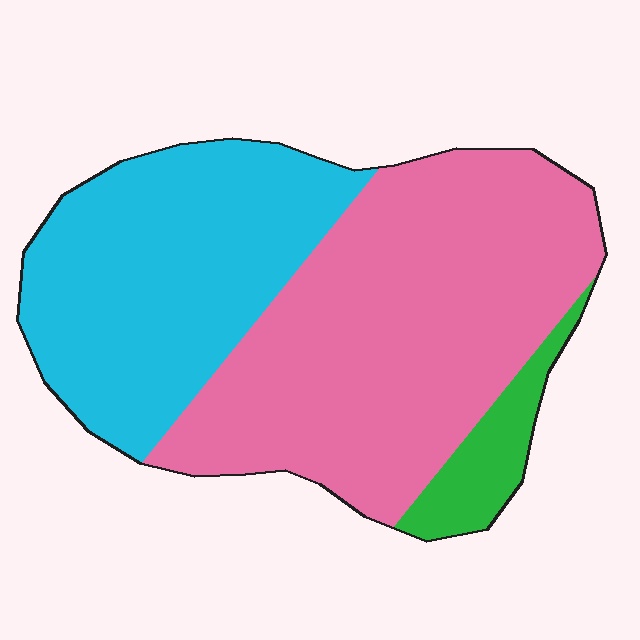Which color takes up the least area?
Green, at roughly 10%.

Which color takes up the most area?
Pink, at roughly 55%.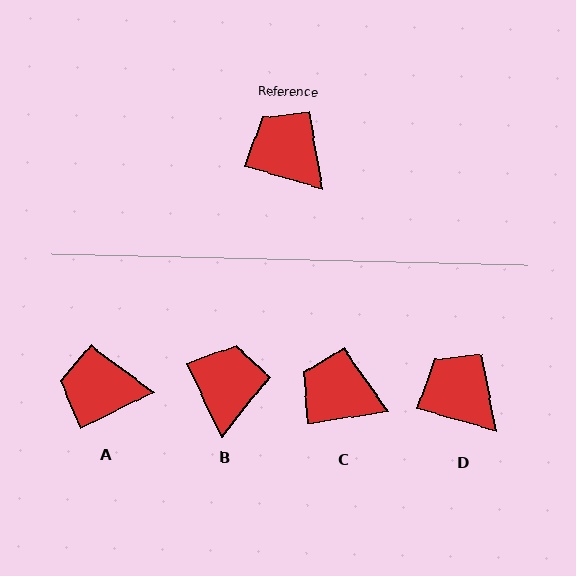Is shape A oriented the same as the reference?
No, it is off by about 43 degrees.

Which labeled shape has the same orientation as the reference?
D.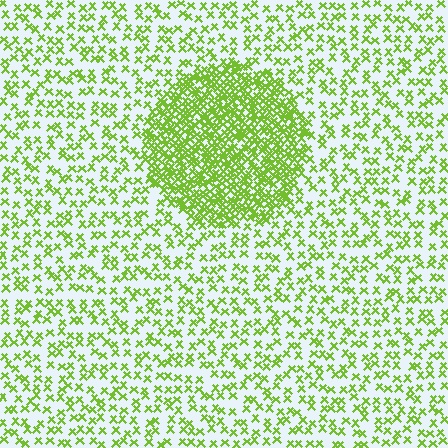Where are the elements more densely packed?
The elements are more densely packed inside the circle boundary.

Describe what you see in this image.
The image contains small lime elements arranged at two different densities. A circle-shaped region is visible where the elements are more densely packed than the surrounding area.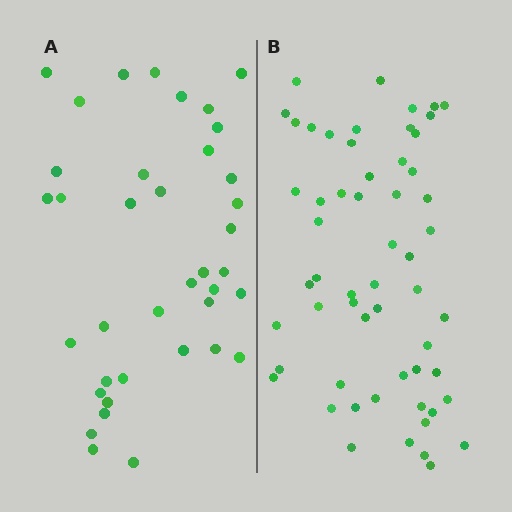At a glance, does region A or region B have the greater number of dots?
Region B (the right region) has more dots.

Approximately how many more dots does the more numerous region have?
Region B has approximately 20 more dots than region A.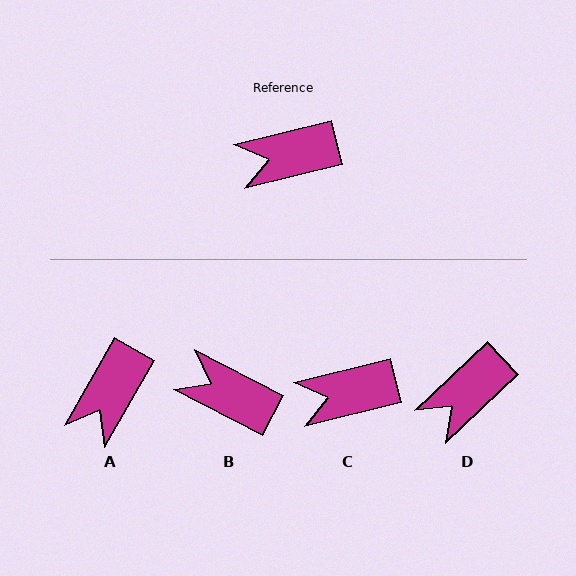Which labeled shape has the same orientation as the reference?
C.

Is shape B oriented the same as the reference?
No, it is off by about 41 degrees.